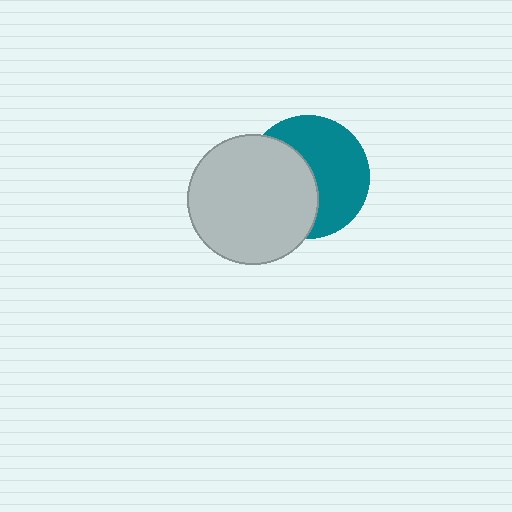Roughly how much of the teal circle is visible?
About half of it is visible (roughly 54%).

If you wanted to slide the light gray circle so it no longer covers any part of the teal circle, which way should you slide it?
Slide it left — that is the most direct way to separate the two shapes.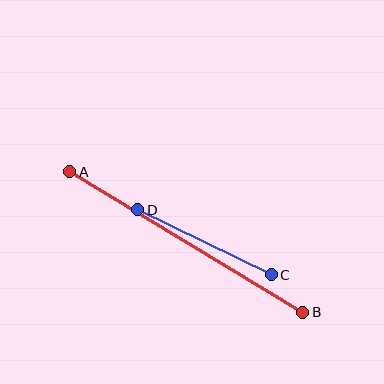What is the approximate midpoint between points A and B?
The midpoint is at approximately (186, 242) pixels.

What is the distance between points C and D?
The distance is approximately 148 pixels.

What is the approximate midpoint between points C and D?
The midpoint is at approximately (205, 242) pixels.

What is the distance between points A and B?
The distance is approximately 272 pixels.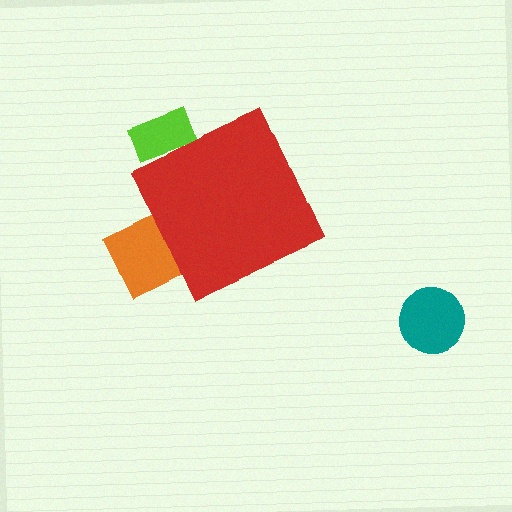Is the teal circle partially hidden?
No, the teal circle is fully visible.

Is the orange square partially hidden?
Yes, the orange square is partially hidden behind the red diamond.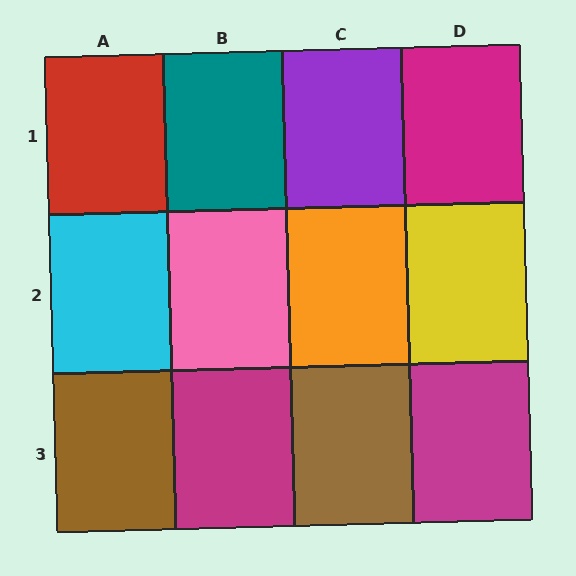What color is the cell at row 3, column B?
Magenta.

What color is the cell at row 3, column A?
Brown.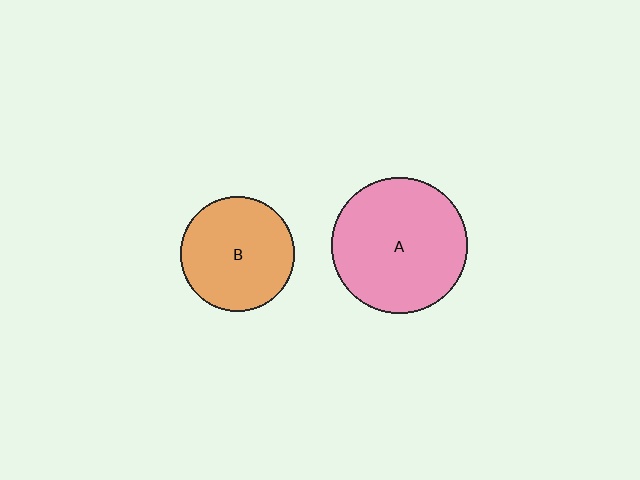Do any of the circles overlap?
No, none of the circles overlap.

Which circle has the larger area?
Circle A (pink).